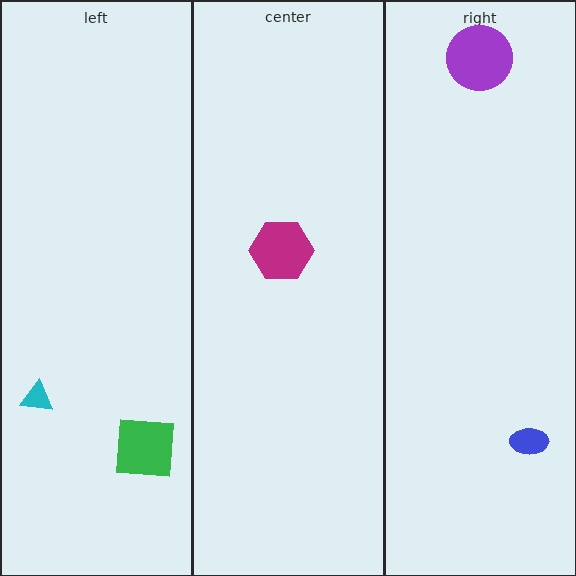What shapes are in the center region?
The magenta hexagon.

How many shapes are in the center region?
1.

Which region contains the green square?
The left region.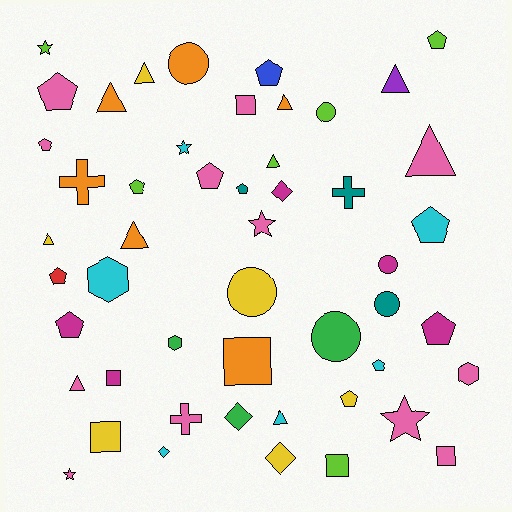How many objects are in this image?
There are 50 objects.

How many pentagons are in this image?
There are 13 pentagons.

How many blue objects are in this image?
There is 1 blue object.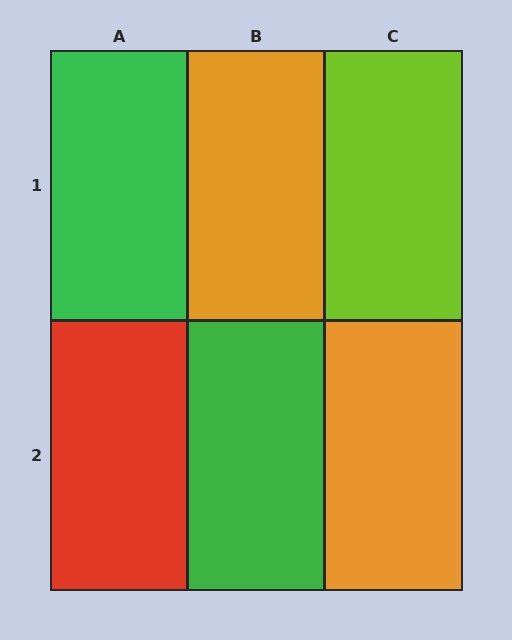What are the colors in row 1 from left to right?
Green, orange, lime.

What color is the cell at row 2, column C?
Orange.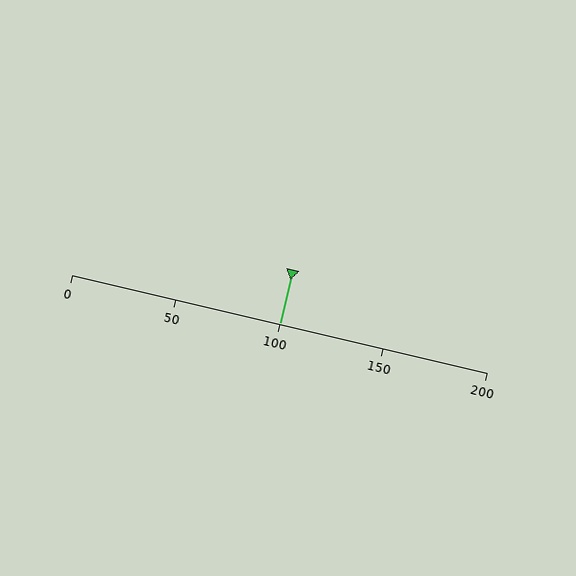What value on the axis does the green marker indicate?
The marker indicates approximately 100.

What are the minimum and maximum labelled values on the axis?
The axis runs from 0 to 200.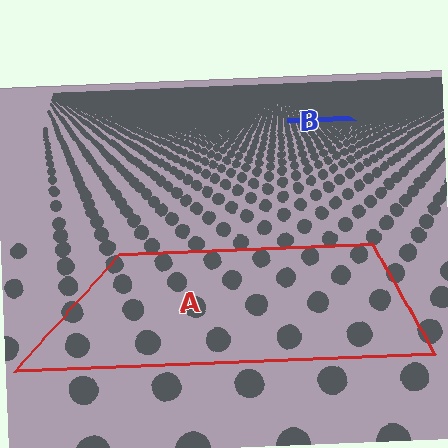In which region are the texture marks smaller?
The texture marks are smaller in region B, because it is farther away.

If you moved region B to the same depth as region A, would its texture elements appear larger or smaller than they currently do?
They would appear larger. At a closer depth, the same texture elements are projected at a bigger on-screen size.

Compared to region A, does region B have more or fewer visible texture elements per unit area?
Region B has more texture elements per unit area — they are packed more densely because it is farther away.